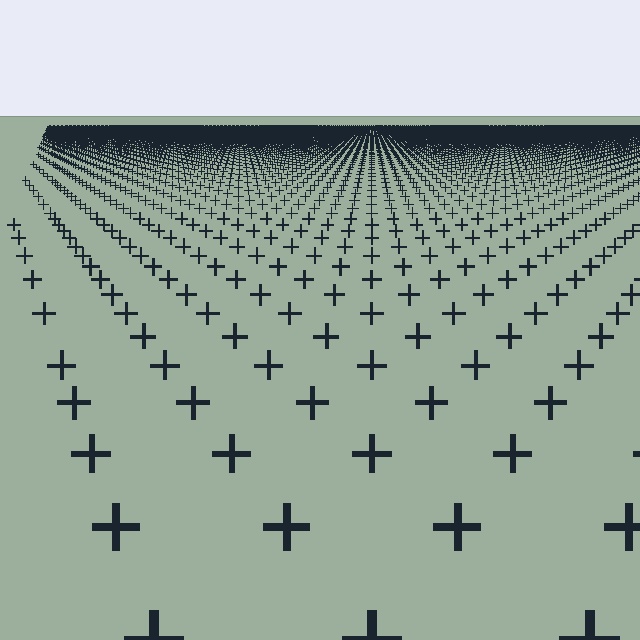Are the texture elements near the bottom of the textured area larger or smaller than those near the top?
Larger. Near the bottom, elements are closer to the viewer and appear at a bigger on-screen size.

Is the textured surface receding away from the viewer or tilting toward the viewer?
The surface is receding away from the viewer. Texture elements get smaller and denser toward the top.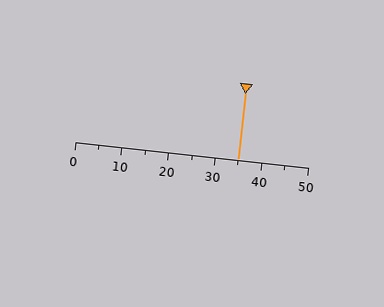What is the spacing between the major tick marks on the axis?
The major ticks are spaced 10 apart.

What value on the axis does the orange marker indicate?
The marker indicates approximately 35.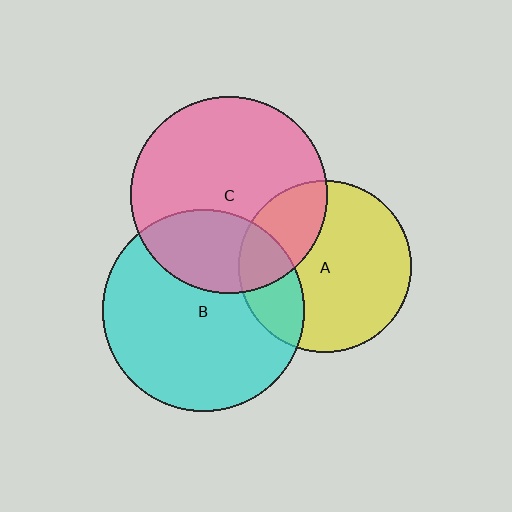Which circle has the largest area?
Circle B (cyan).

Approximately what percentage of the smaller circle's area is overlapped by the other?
Approximately 25%.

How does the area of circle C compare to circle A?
Approximately 1.3 times.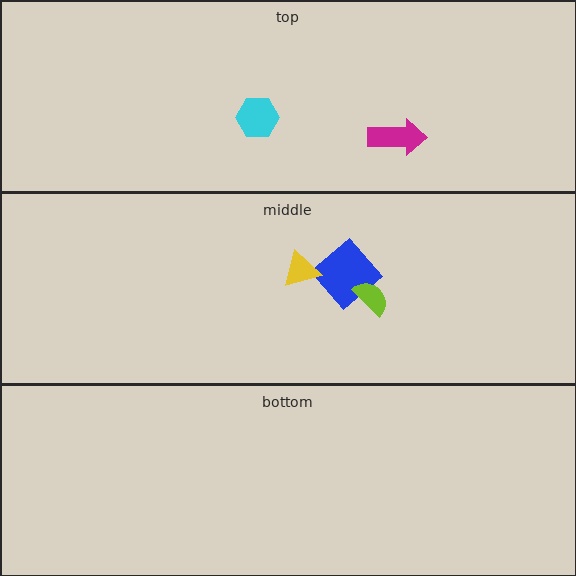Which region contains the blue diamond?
The middle region.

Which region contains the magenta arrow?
The top region.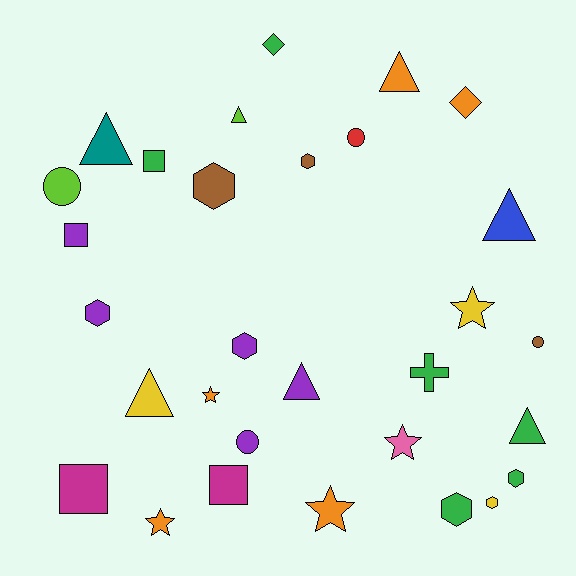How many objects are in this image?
There are 30 objects.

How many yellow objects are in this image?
There are 3 yellow objects.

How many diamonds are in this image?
There are 2 diamonds.